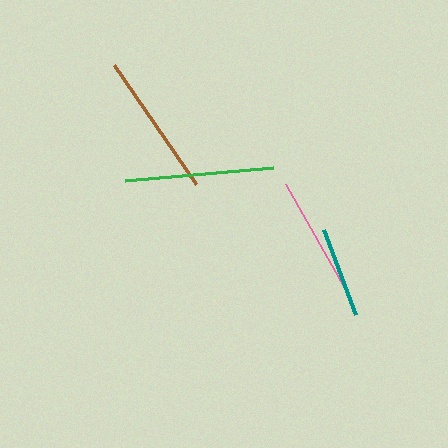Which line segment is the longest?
The green line is the longest at approximately 149 pixels.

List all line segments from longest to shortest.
From longest to shortest: green, brown, pink, teal.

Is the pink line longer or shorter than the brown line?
The brown line is longer than the pink line.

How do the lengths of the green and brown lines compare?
The green and brown lines are approximately the same length.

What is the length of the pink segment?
The pink segment is approximately 128 pixels long.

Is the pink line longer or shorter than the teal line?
The pink line is longer than the teal line.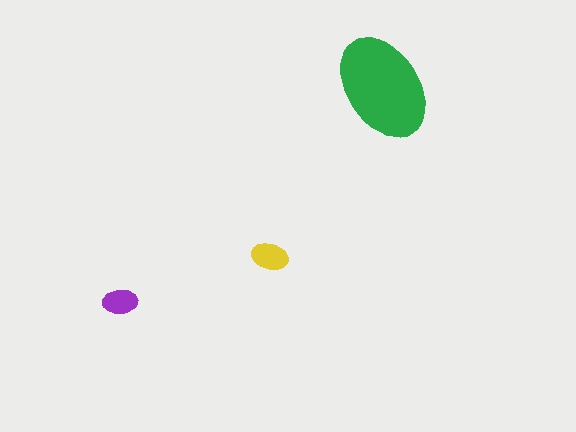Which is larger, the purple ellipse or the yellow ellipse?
The yellow one.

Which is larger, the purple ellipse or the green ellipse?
The green one.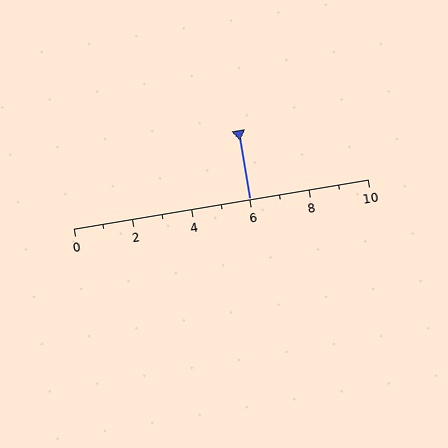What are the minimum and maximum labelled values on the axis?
The axis runs from 0 to 10.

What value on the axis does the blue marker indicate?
The marker indicates approximately 6.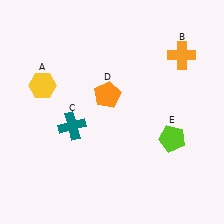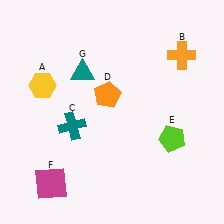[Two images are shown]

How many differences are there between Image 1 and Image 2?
There are 2 differences between the two images.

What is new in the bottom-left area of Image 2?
A magenta square (F) was added in the bottom-left area of Image 2.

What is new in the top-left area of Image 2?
A teal triangle (G) was added in the top-left area of Image 2.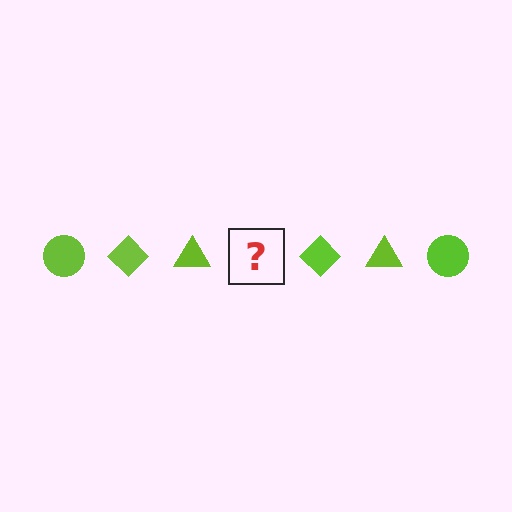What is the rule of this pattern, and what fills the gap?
The rule is that the pattern cycles through circle, diamond, triangle shapes in lime. The gap should be filled with a lime circle.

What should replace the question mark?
The question mark should be replaced with a lime circle.